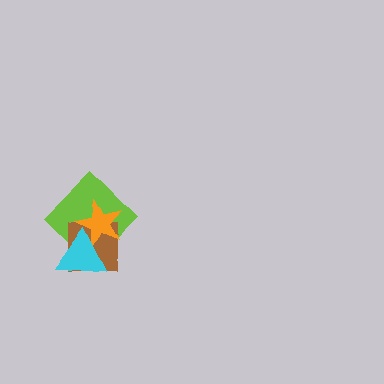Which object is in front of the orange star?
The cyan triangle is in front of the orange star.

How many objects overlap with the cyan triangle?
3 objects overlap with the cyan triangle.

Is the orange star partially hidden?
Yes, it is partially covered by another shape.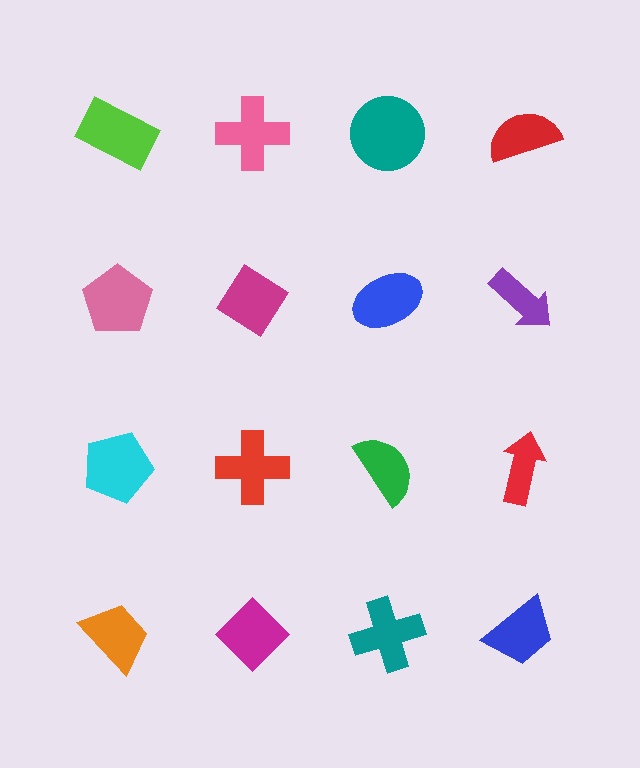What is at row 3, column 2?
A red cross.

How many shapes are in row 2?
4 shapes.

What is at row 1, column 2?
A pink cross.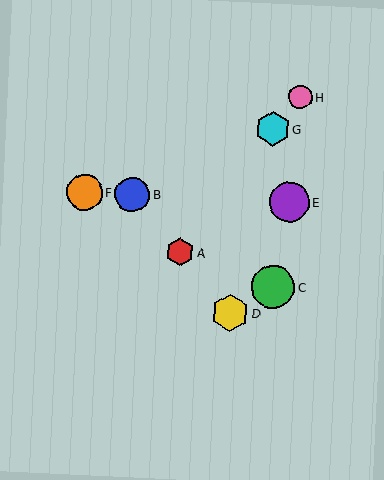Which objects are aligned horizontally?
Objects B, E, F are aligned horizontally.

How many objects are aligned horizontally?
3 objects (B, E, F) are aligned horizontally.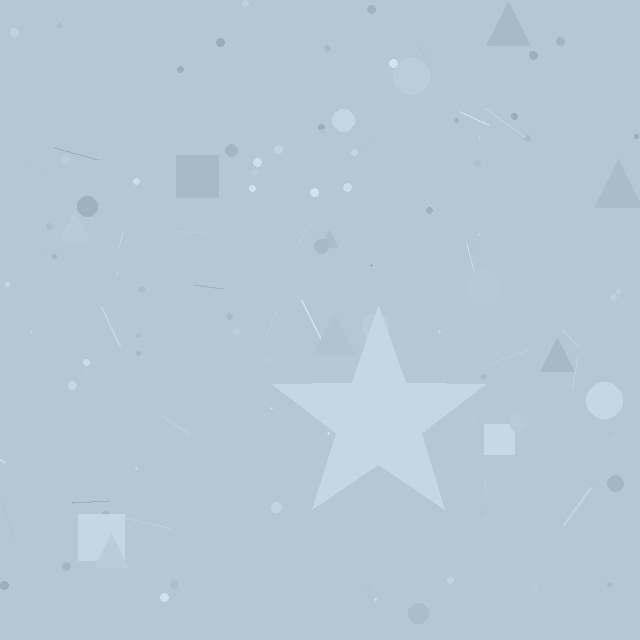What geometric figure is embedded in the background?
A star is embedded in the background.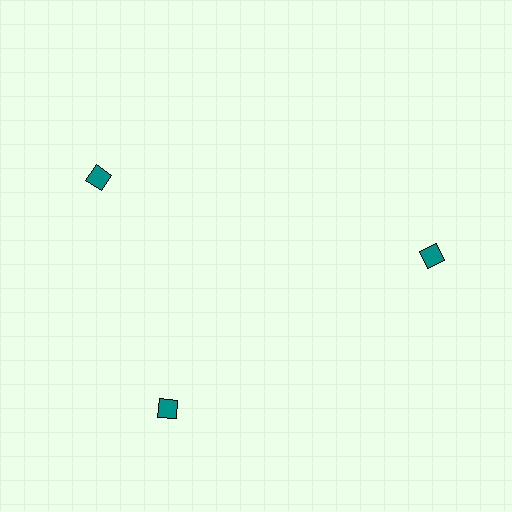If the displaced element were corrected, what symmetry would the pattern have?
It would have 3-fold rotational symmetry — the pattern would map onto itself every 120 degrees.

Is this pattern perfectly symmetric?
No. The 3 teal diamonds are arranged in a ring, but one element near the 11 o'clock position is rotated out of alignment along the ring, breaking the 3-fold rotational symmetry.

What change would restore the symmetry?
The symmetry would be restored by rotating it back into even spacing with its neighbors so that all 3 diamonds sit at equal angles and equal distance from the center.